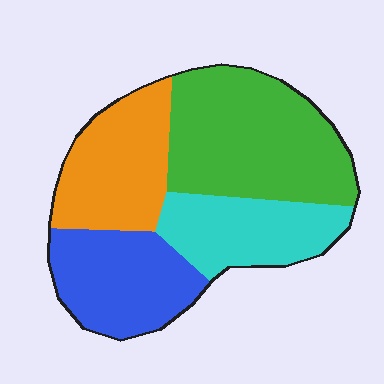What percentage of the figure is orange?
Orange covers about 25% of the figure.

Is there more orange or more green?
Green.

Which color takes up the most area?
Green, at roughly 35%.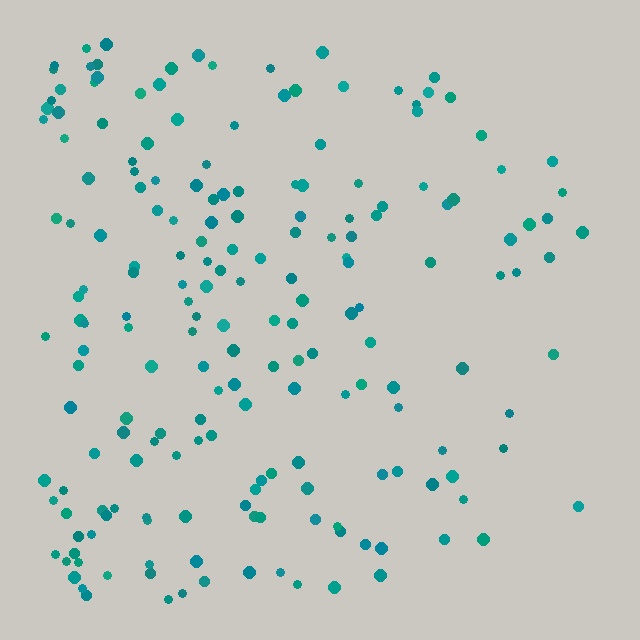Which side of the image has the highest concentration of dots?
The left.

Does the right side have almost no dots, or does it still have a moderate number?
Still a moderate number, just noticeably fewer than the left.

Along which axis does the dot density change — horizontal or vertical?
Horizontal.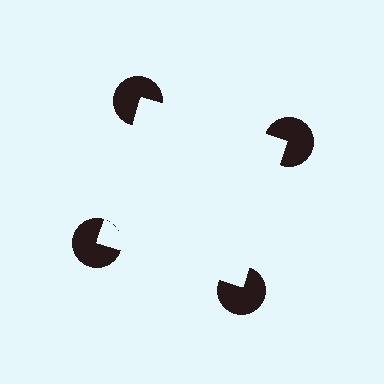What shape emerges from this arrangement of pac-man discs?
An illusory square — its edges are inferred from the aligned wedge cuts in the pac-man discs, not physically drawn.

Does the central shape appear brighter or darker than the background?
It typically appears slightly brighter than the background, even though no actual brightness change is drawn.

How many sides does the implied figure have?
4 sides.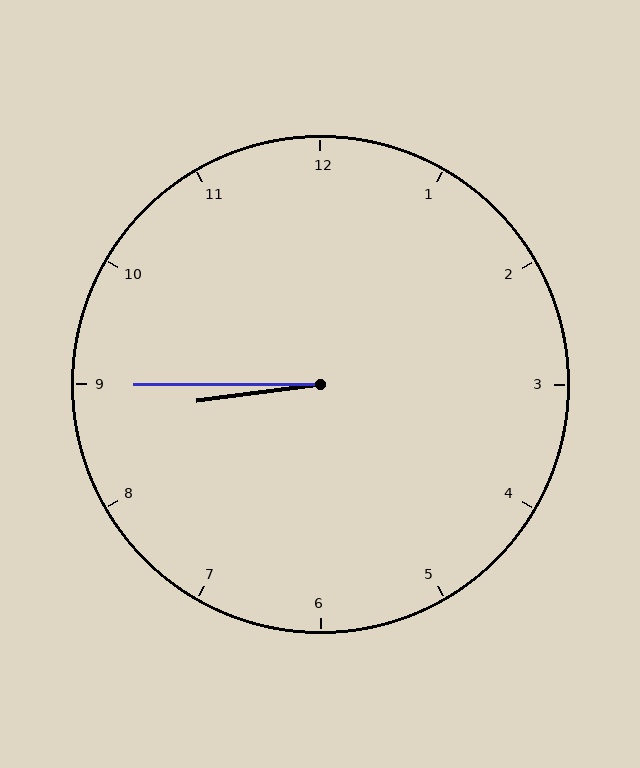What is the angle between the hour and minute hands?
Approximately 8 degrees.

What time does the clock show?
8:45.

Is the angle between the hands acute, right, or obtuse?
It is acute.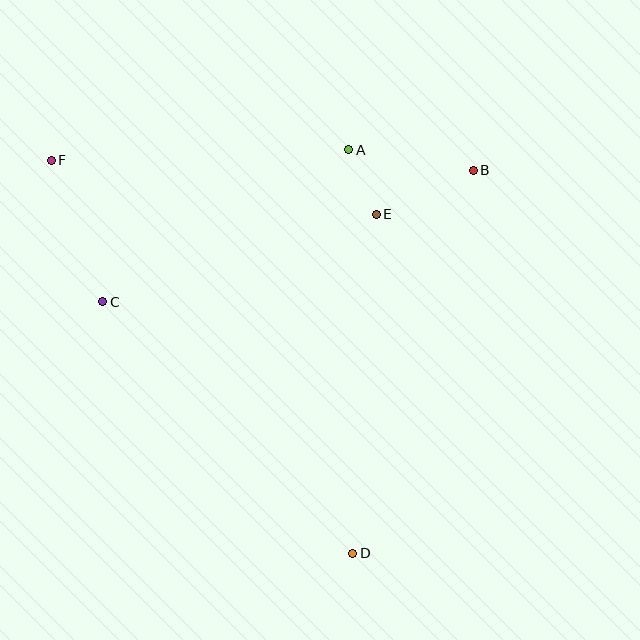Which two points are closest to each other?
Points A and E are closest to each other.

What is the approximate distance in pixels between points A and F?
The distance between A and F is approximately 298 pixels.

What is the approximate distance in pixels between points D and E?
The distance between D and E is approximately 340 pixels.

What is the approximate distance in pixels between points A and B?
The distance between A and B is approximately 126 pixels.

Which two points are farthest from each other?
Points D and F are farthest from each other.